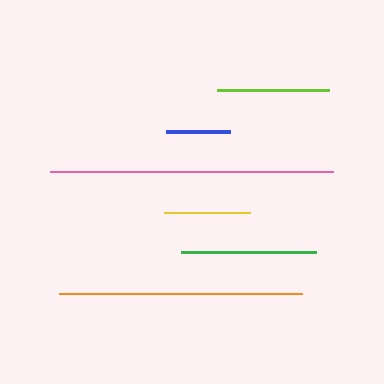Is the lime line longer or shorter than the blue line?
The lime line is longer than the blue line.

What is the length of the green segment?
The green segment is approximately 136 pixels long.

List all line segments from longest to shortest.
From longest to shortest: pink, orange, green, lime, yellow, blue.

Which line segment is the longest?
The pink line is the longest at approximately 283 pixels.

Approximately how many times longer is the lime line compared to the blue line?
The lime line is approximately 1.8 times the length of the blue line.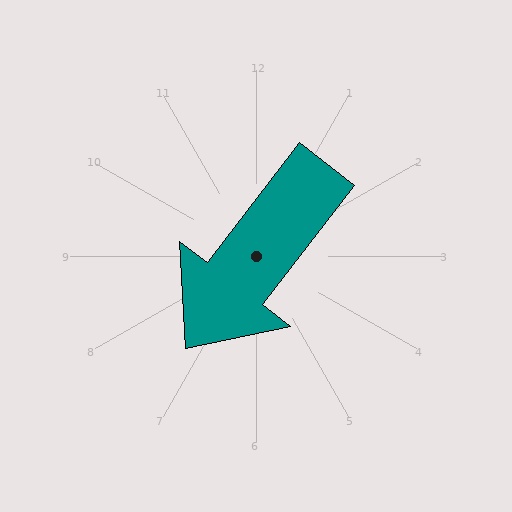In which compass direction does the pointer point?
Southwest.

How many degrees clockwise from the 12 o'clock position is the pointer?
Approximately 218 degrees.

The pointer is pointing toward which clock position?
Roughly 7 o'clock.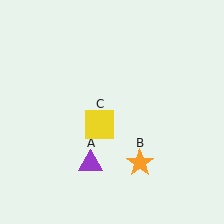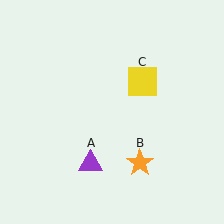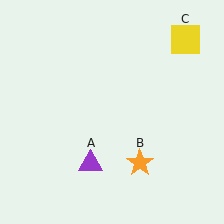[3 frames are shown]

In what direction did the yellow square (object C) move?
The yellow square (object C) moved up and to the right.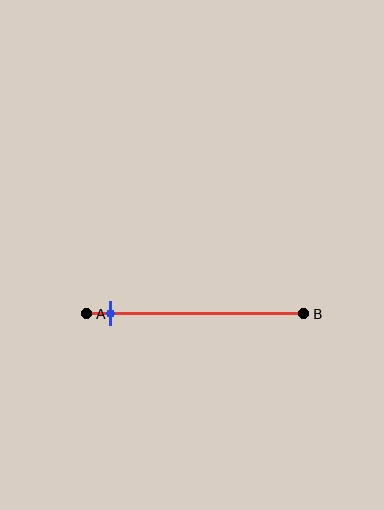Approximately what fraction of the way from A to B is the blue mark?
The blue mark is approximately 10% of the way from A to B.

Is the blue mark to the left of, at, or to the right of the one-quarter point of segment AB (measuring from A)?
The blue mark is to the left of the one-quarter point of segment AB.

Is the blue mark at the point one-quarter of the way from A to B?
No, the mark is at about 10% from A, not at the 25% one-quarter point.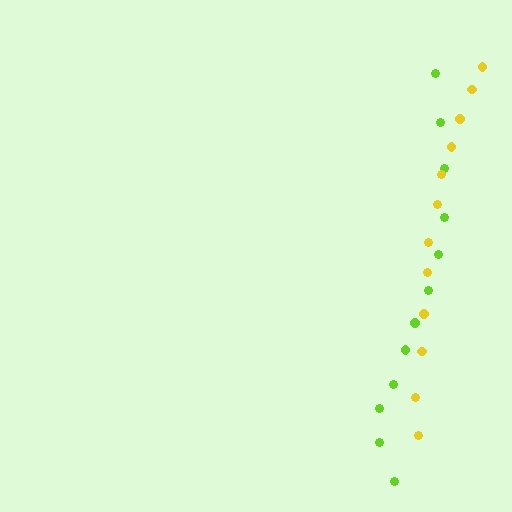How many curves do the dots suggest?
There are 2 distinct paths.